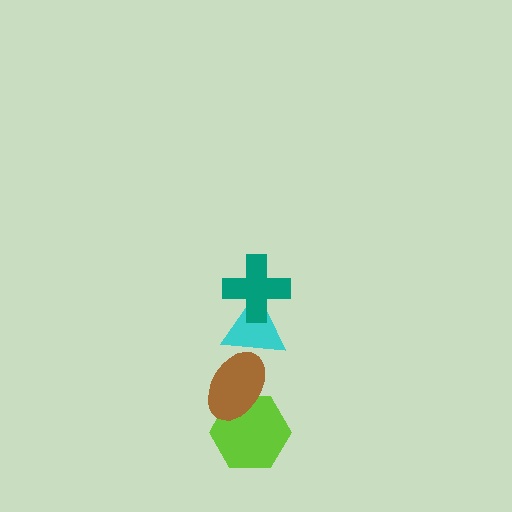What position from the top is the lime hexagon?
The lime hexagon is 4th from the top.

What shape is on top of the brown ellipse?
The cyan triangle is on top of the brown ellipse.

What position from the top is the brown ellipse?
The brown ellipse is 3rd from the top.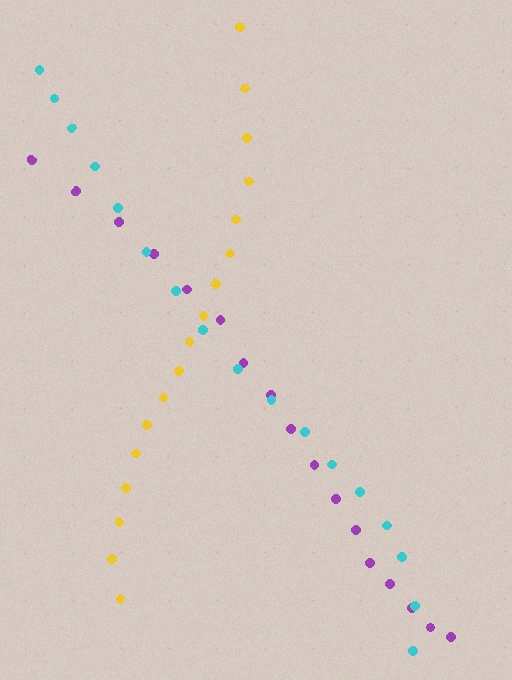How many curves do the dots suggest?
There are 3 distinct paths.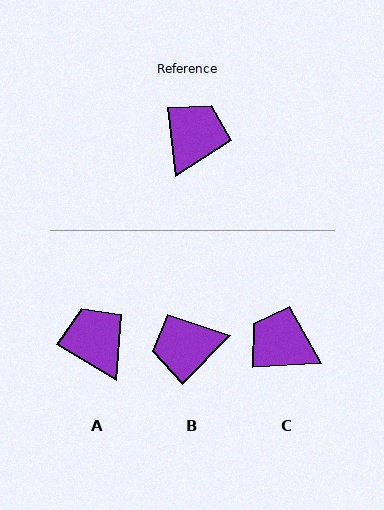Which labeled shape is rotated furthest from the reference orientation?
B, about 129 degrees away.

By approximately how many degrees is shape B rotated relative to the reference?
Approximately 129 degrees counter-clockwise.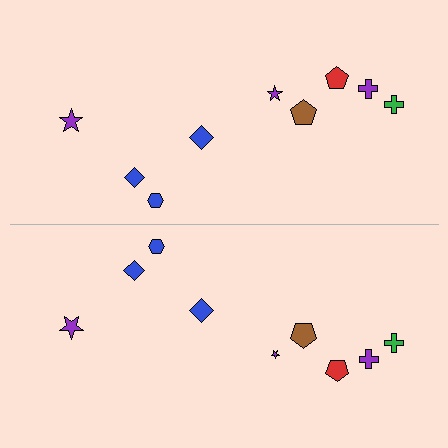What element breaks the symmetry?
The purple star on the bottom side has a different size than its mirror counterpart.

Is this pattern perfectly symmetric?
No, the pattern is not perfectly symmetric. The purple star on the bottom side has a different size than its mirror counterpart.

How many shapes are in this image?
There are 18 shapes in this image.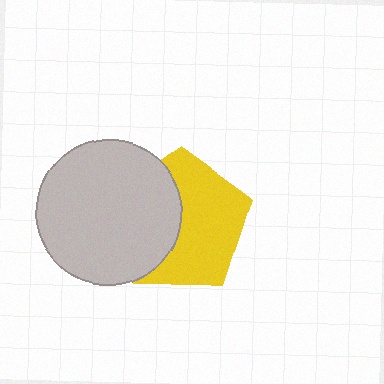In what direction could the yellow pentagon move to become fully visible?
The yellow pentagon could move right. That would shift it out from behind the light gray circle entirely.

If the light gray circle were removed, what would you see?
You would see the complete yellow pentagon.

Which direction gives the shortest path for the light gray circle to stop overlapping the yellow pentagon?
Moving left gives the shortest separation.